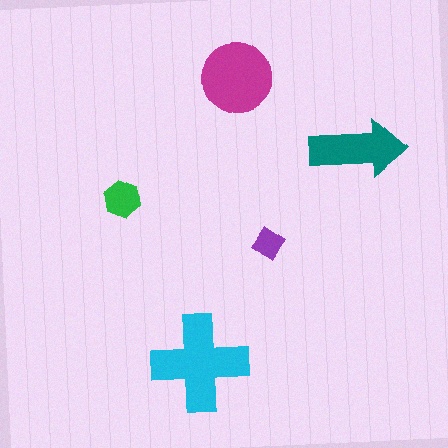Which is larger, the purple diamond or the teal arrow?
The teal arrow.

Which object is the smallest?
The purple diamond.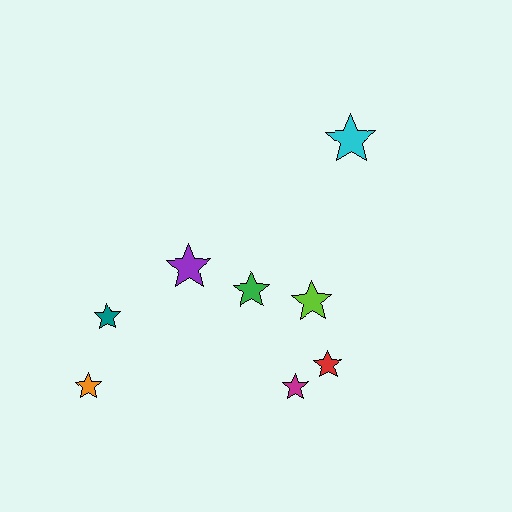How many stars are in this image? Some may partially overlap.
There are 8 stars.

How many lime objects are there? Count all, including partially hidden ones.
There is 1 lime object.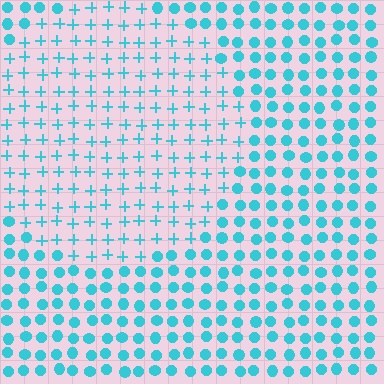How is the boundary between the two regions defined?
The boundary is defined by a change in element shape: plus signs inside vs. circles outside. All elements share the same color and spacing.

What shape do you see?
I see a circle.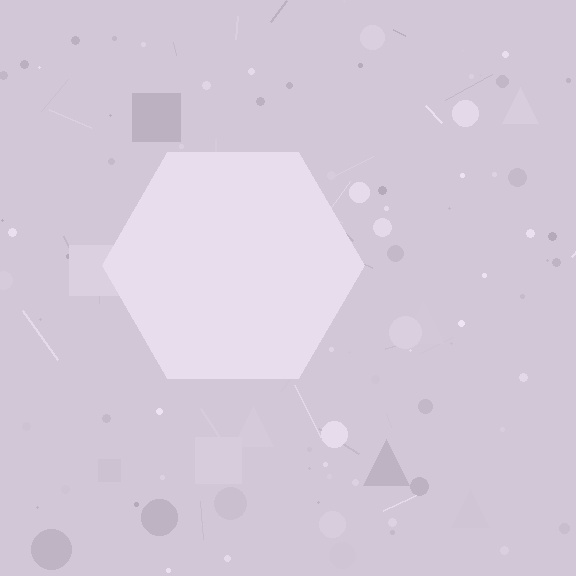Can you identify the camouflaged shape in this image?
The camouflaged shape is a hexagon.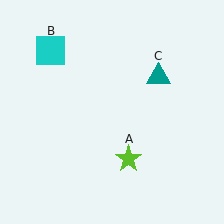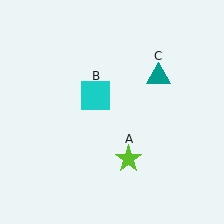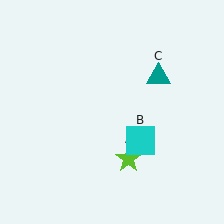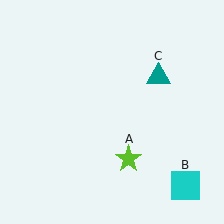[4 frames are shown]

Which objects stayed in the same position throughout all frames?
Lime star (object A) and teal triangle (object C) remained stationary.